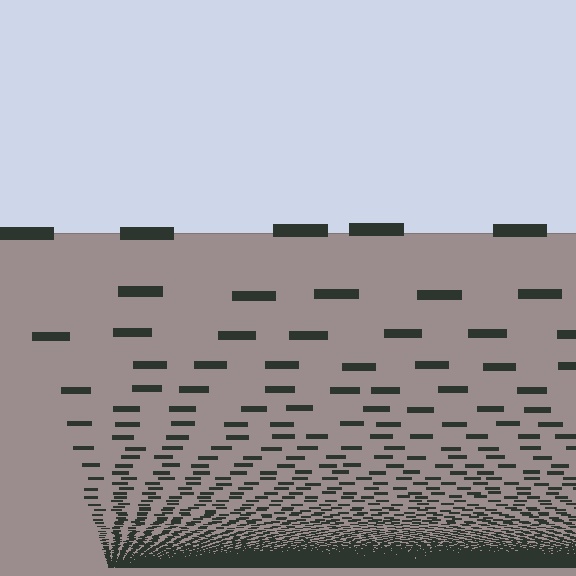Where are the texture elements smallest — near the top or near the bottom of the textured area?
Near the bottom.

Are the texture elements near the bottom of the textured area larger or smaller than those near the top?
Smaller. The gradient is inverted — elements near the bottom are smaller and denser.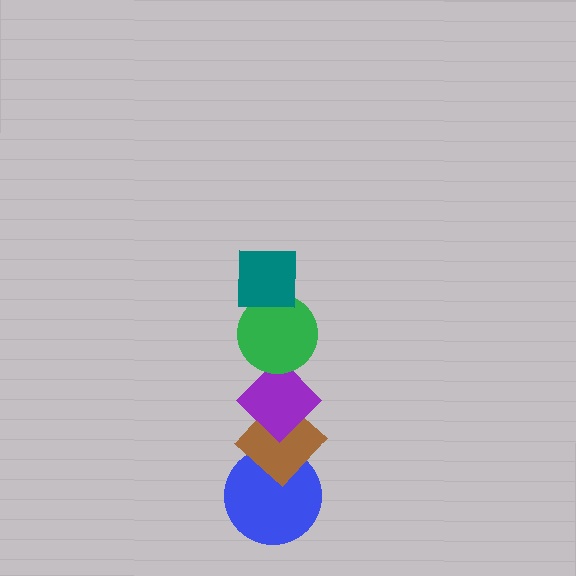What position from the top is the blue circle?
The blue circle is 5th from the top.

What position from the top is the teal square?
The teal square is 1st from the top.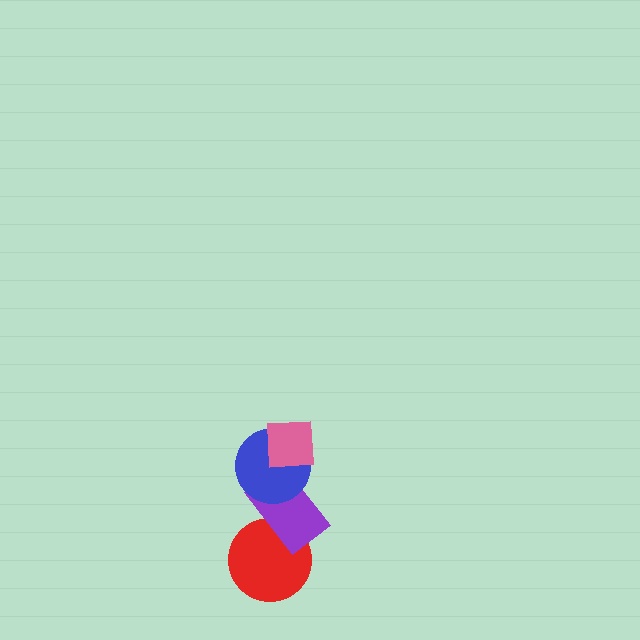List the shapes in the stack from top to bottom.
From top to bottom: the pink square, the blue circle, the purple rectangle, the red circle.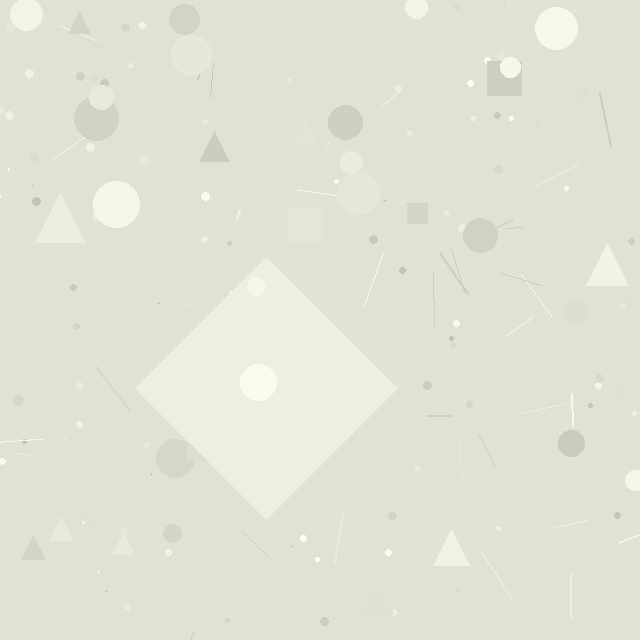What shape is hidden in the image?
A diamond is hidden in the image.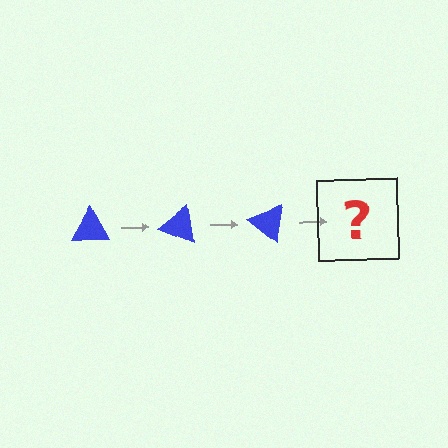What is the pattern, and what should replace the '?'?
The pattern is that the triangle rotates 20 degrees each step. The '?' should be a blue triangle rotated 60 degrees.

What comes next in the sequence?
The next element should be a blue triangle rotated 60 degrees.